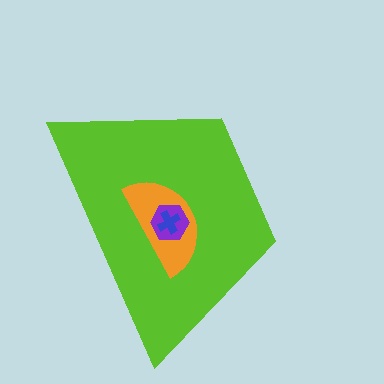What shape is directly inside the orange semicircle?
The purple hexagon.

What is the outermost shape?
The lime trapezoid.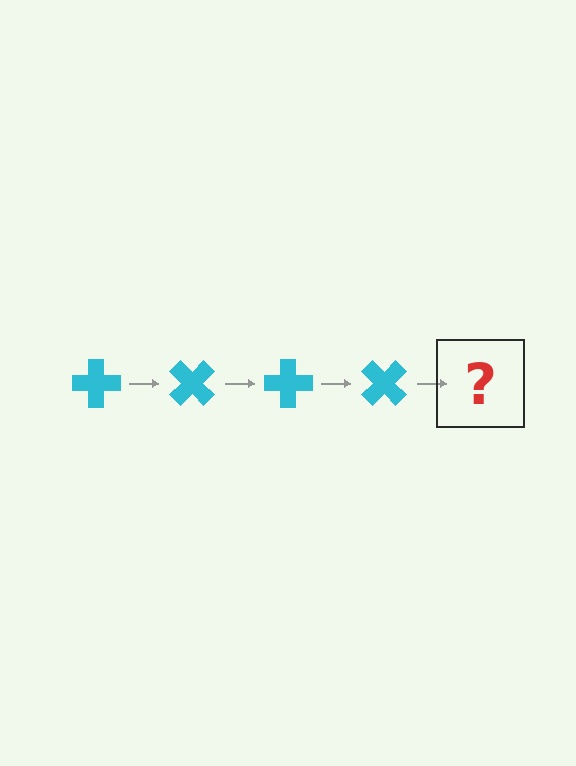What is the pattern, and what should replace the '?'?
The pattern is that the cross rotates 45 degrees each step. The '?' should be a cyan cross rotated 180 degrees.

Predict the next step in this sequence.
The next step is a cyan cross rotated 180 degrees.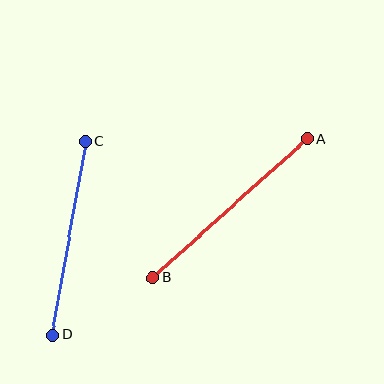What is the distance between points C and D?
The distance is approximately 196 pixels.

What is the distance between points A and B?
The distance is approximately 208 pixels.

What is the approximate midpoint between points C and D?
The midpoint is at approximately (69, 238) pixels.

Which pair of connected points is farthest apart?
Points A and B are farthest apart.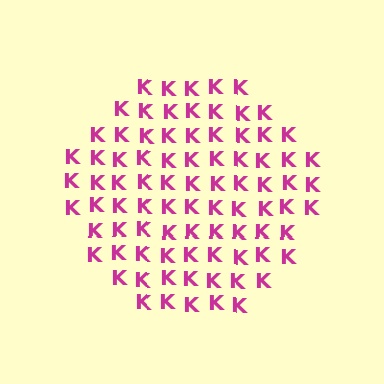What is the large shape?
The large shape is a circle.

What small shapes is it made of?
It is made of small letter K's.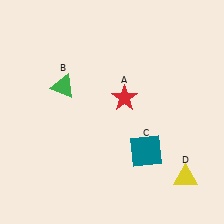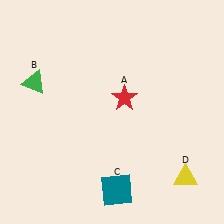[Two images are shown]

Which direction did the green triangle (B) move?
The green triangle (B) moved left.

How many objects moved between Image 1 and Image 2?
2 objects moved between the two images.